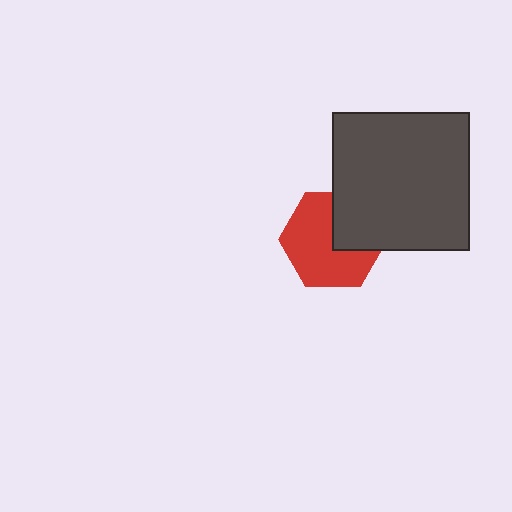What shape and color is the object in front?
The object in front is a dark gray square.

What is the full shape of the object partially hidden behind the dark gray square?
The partially hidden object is a red hexagon.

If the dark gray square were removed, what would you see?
You would see the complete red hexagon.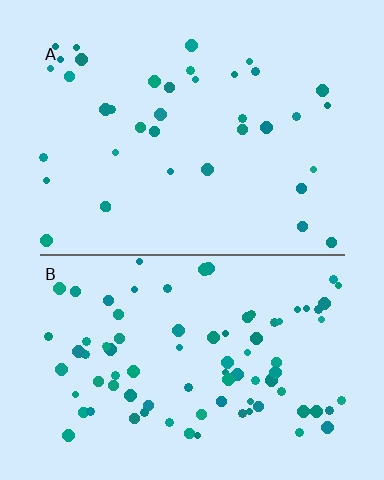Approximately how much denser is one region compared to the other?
Approximately 2.3× — region B over region A.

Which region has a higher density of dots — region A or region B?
B (the bottom).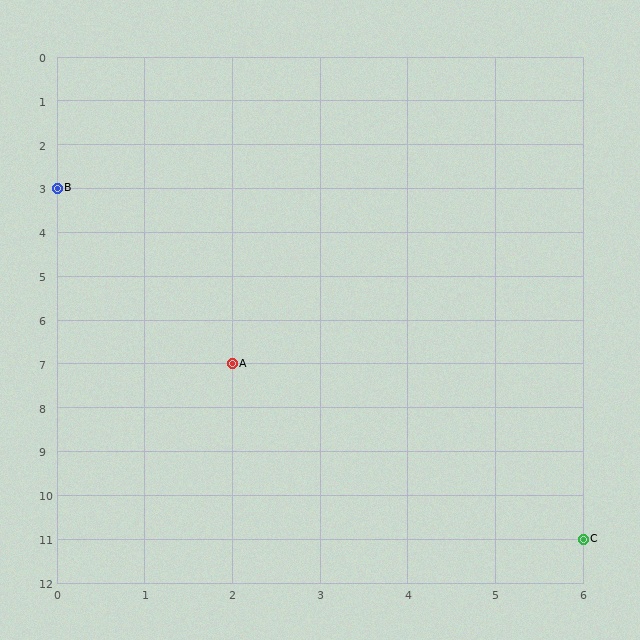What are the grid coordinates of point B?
Point B is at grid coordinates (0, 3).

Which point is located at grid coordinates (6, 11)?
Point C is at (6, 11).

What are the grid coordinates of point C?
Point C is at grid coordinates (6, 11).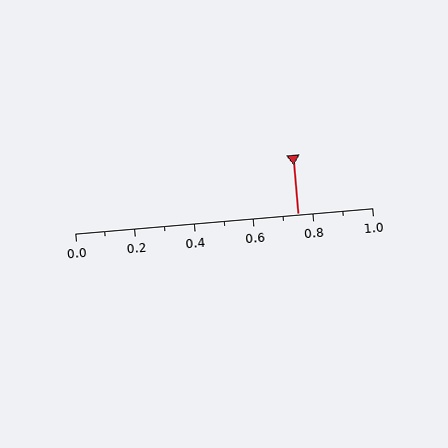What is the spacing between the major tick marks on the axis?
The major ticks are spaced 0.2 apart.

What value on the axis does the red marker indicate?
The marker indicates approximately 0.75.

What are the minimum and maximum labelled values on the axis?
The axis runs from 0.0 to 1.0.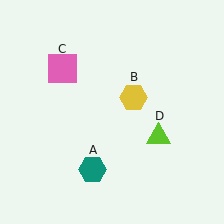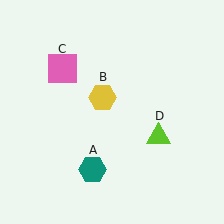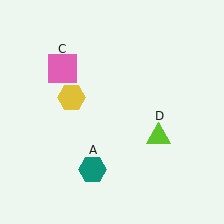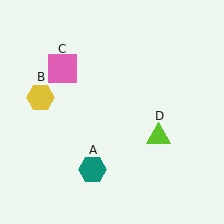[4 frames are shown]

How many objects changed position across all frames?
1 object changed position: yellow hexagon (object B).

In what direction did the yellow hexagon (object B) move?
The yellow hexagon (object B) moved left.